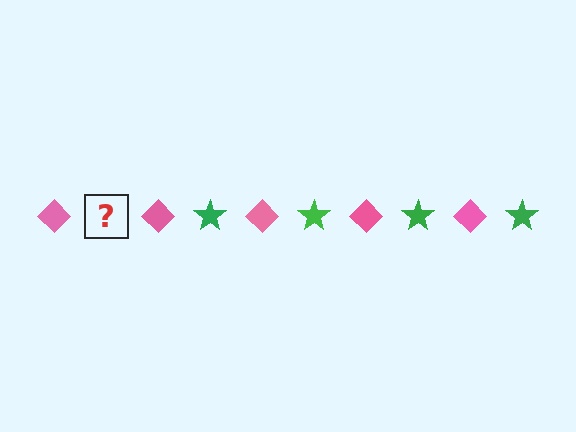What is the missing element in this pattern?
The missing element is a green star.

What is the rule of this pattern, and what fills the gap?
The rule is that the pattern alternates between pink diamond and green star. The gap should be filled with a green star.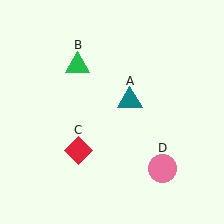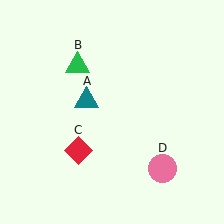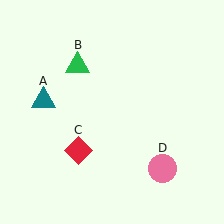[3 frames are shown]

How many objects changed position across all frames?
1 object changed position: teal triangle (object A).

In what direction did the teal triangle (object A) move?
The teal triangle (object A) moved left.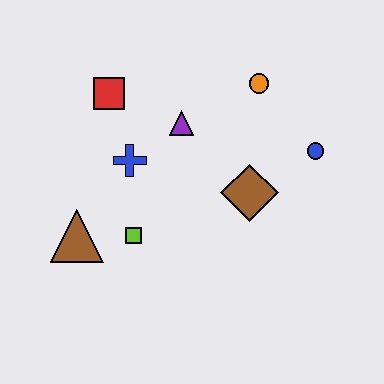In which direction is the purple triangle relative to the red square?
The purple triangle is to the right of the red square.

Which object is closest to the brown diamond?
The blue circle is closest to the brown diamond.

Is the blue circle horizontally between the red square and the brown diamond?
No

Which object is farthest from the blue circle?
The brown triangle is farthest from the blue circle.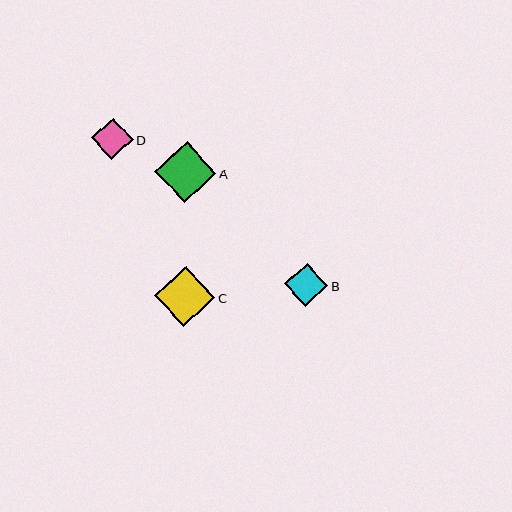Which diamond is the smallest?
Diamond D is the smallest with a size of approximately 41 pixels.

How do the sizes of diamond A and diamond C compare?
Diamond A and diamond C are approximately the same size.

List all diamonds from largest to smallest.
From largest to smallest: A, C, B, D.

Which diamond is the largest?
Diamond A is the largest with a size of approximately 61 pixels.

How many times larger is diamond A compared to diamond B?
Diamond A is approximately 1.4 times the size of diamond B.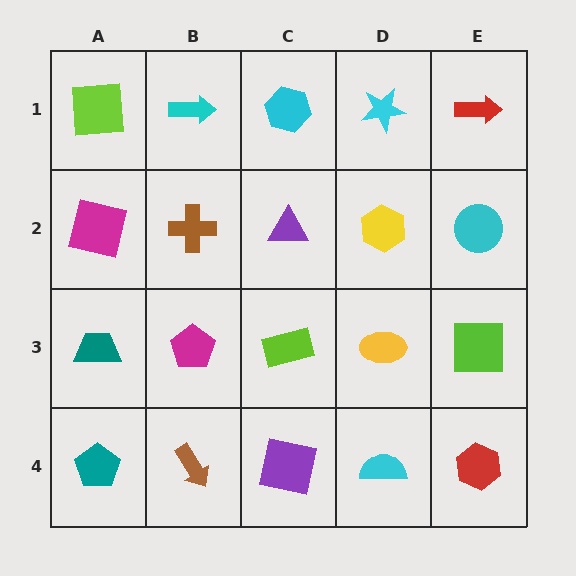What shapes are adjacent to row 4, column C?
A lime rectangle (row 3, column C), a brown arrow (row 4, column B), a cyan semicircle (row 4, column D).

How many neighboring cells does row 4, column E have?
2.